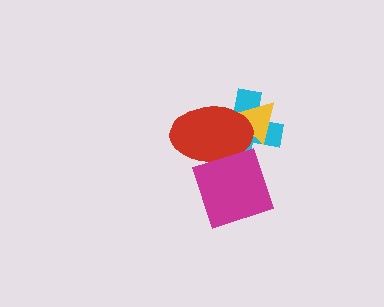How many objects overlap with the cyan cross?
3 objects overlap with the cyan cross.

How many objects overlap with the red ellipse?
3 objects overlap with the red ellipse.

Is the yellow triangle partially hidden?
Yes, it is partially covered by another shape.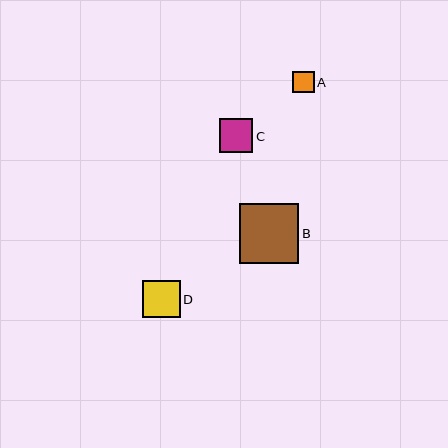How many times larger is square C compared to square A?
Square C is approximately 1.6 times the size of square A.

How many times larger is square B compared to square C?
Square B is approximately 1.8 times the size of square C.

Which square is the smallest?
Square A is the smallest with a size of approximately 22 pixels.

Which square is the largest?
Square B is the largest with a size of approximately 59 pixels.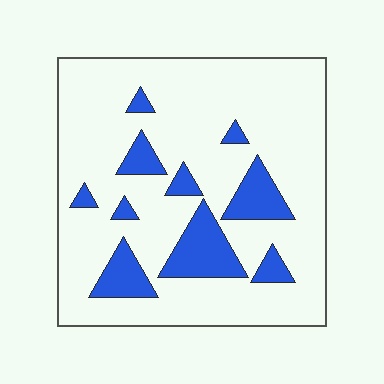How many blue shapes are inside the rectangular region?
10.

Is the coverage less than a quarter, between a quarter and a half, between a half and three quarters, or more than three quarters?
Less than a quarter.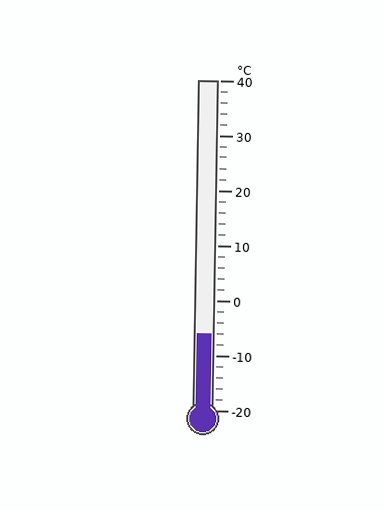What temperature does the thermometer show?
The thermometer shows approximately -6°C.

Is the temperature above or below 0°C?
The temperature is below 0°C.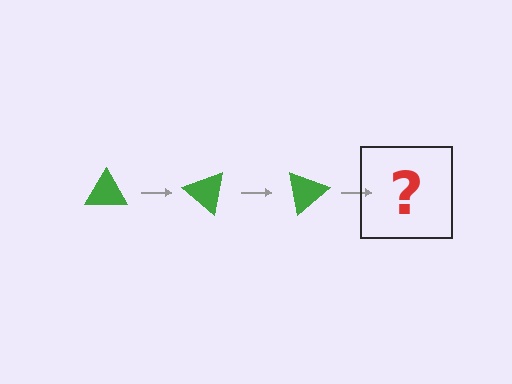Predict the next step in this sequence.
The next step is a green triangle rotated 120 degrees.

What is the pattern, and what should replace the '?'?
The pattern is that the triangle rotates 40 degrees each step. The '?' should be a green triangle rotated 120 degrees.